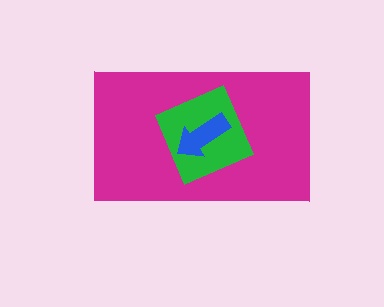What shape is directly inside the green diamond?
The blue arrow.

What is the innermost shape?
The blue arrow.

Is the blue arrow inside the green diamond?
Yes.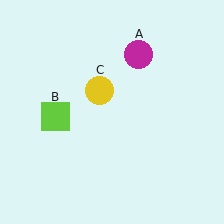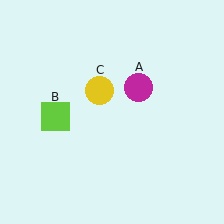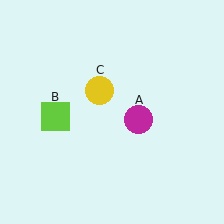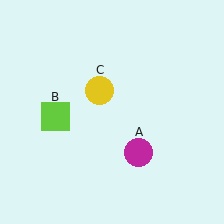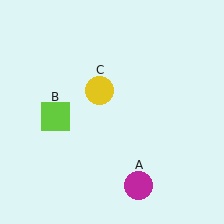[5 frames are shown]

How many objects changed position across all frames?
1 object changed position: magenta circle (object A).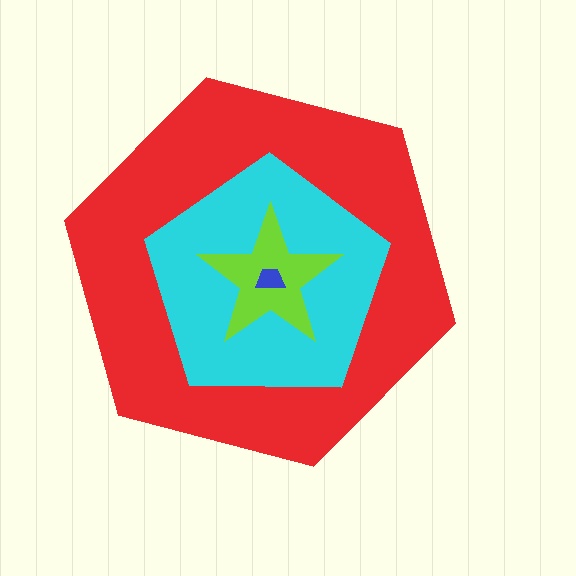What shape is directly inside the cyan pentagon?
The lime star.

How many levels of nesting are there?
4.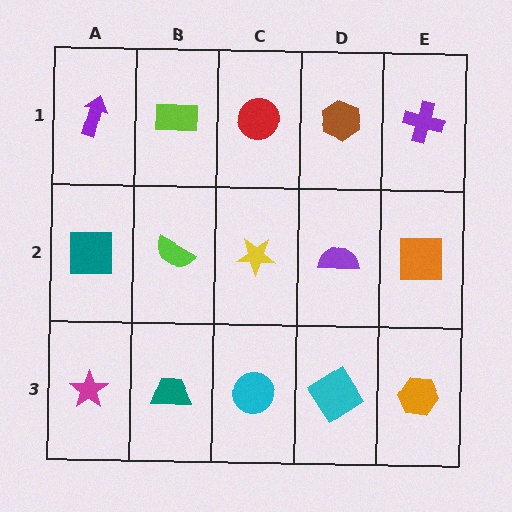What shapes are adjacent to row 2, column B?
A lime rectangle (row 1, column B), a teal trapezoid (row 3, column B), a teal square (row 2, column A), a yellow star (row 2, column C).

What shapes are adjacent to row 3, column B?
A lime semicircle (row 2, column B), a magenta star (row 3, column A), a cyan circle (row 3, column C).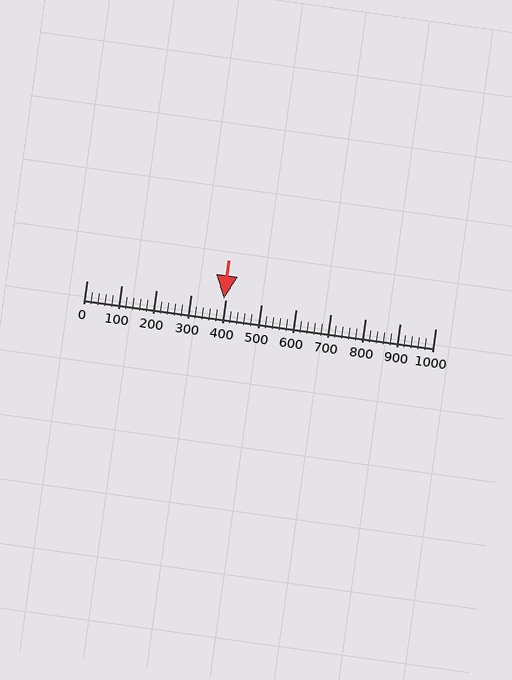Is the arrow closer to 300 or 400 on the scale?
The arrow is closer to 400.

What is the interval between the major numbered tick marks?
The major tick marks are spaced 100 units apart.